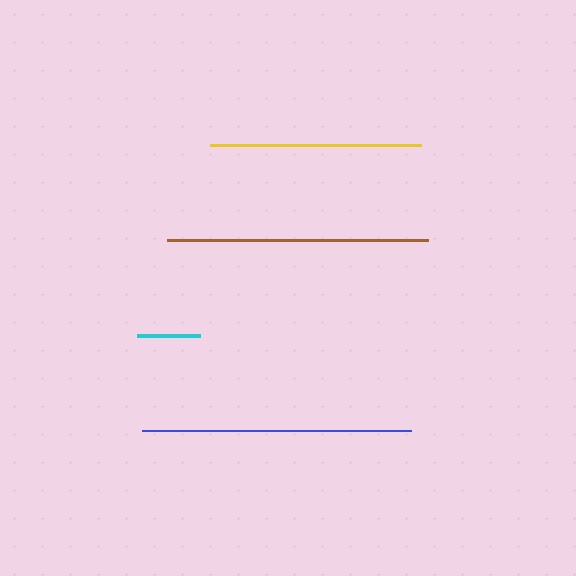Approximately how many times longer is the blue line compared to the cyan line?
The blue line is approximately 4.3 times the length of the cyan line.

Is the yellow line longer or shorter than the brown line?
The brown line is longer than the yellow line.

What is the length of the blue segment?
The blue segment is approximately 270 pixels long.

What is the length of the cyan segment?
The cyan segment is approximately 63 pixels long.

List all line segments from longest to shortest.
From longest to shortest: blue, brown, yellow, cyan.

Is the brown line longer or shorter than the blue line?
The blue line is longer than the brown line.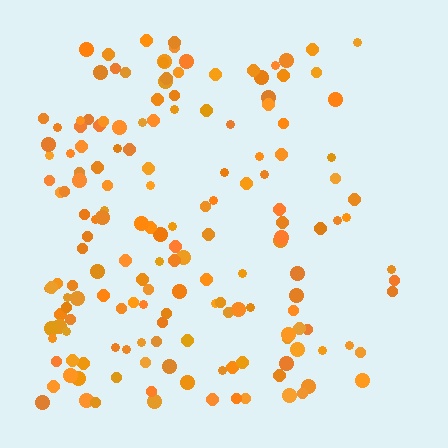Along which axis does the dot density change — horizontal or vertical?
Horizontal.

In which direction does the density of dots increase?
From right to left, with the left side densest.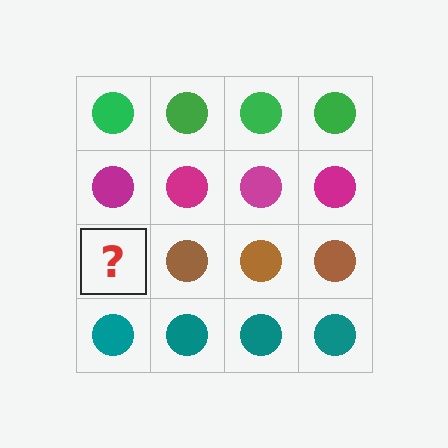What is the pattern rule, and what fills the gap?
The rule is that each row has a consistent color. The gap should be filled with a brown circle.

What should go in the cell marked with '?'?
The missing cell should contain a brown circle.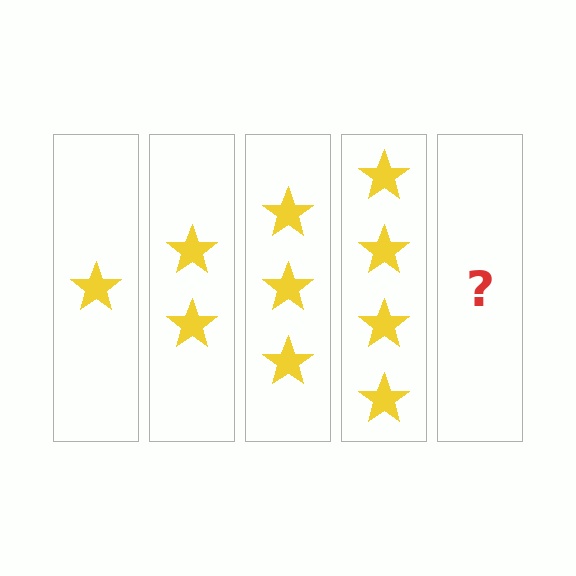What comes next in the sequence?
The next element should be 5 stars.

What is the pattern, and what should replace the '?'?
The pattern is that each step adds one more star. The '?' should be 5 stars.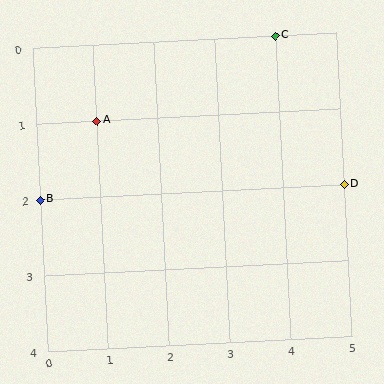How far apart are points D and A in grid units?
Points D and A are 4 columns and 1 row apart (about 4.1 grid units diagonally).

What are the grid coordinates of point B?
Point B is at grid coordinates (0, 2).